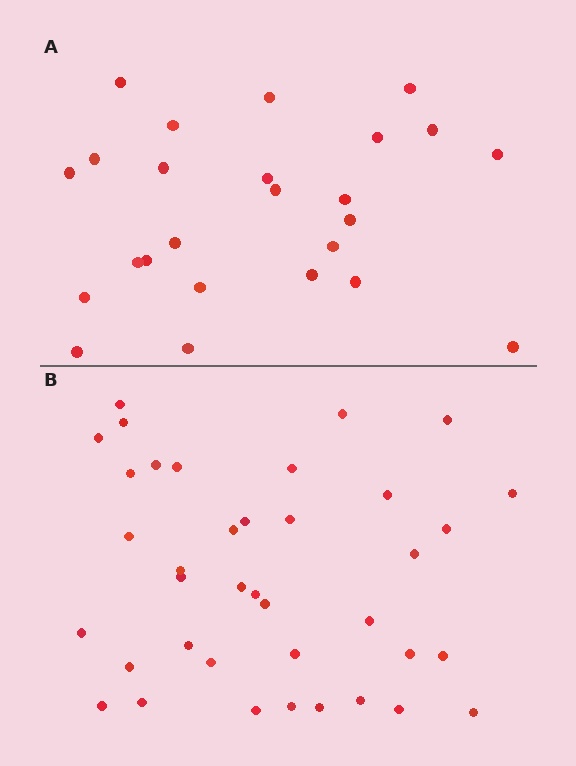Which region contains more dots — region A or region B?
Region B (the bottom region) has more dots.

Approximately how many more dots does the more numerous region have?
Region B has approximately 15 more dots than region A.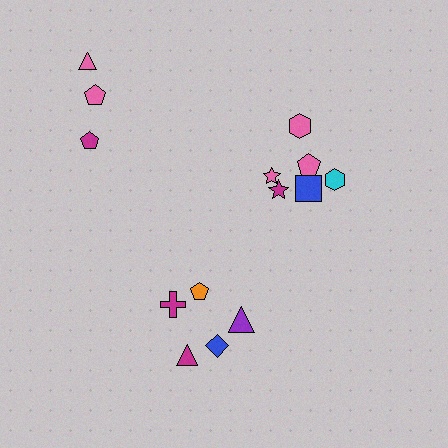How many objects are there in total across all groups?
There are 14 objects.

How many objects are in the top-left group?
There are 3 objects.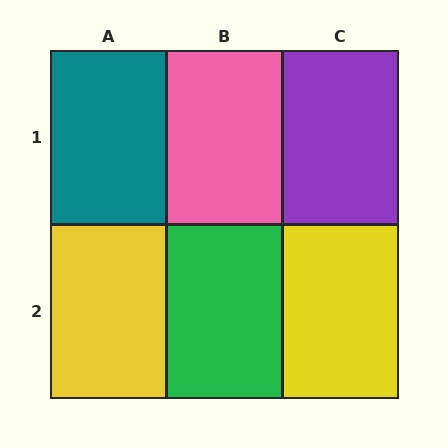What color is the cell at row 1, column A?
Teal.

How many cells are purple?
1 cell is purple.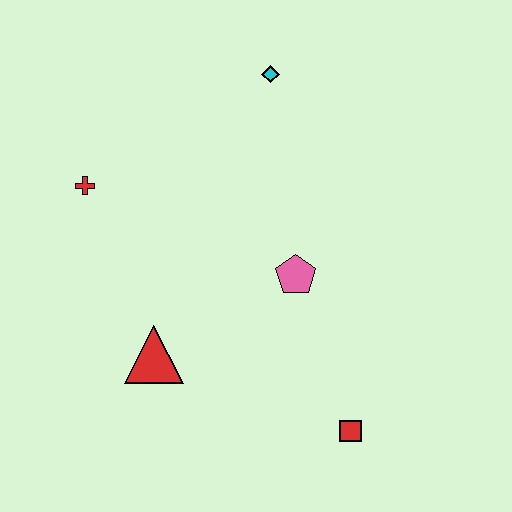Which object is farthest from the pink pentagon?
The red cross is farthest from the pink pentagon.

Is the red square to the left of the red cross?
No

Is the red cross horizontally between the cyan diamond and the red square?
No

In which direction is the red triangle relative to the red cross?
The red triangle is below the red cross.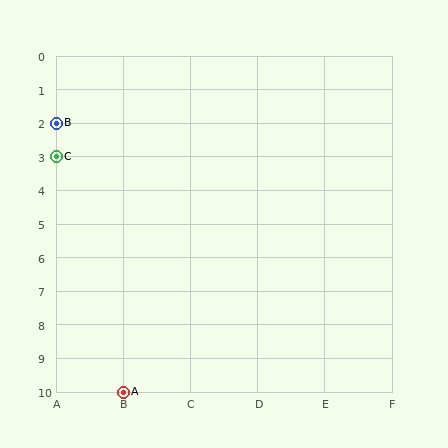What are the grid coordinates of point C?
Point C is at grid coordinates (A, 3).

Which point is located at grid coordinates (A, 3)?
Point C is at (A, 3).